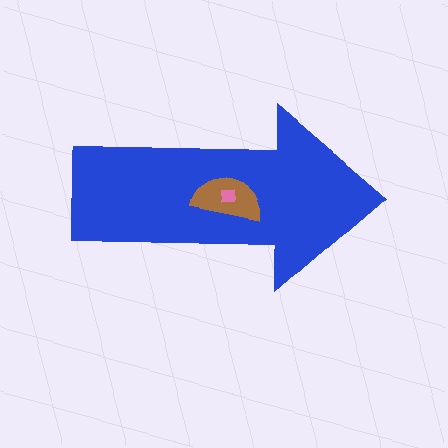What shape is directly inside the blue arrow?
The brown semicircle.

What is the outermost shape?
The blue arrow.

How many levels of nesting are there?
3.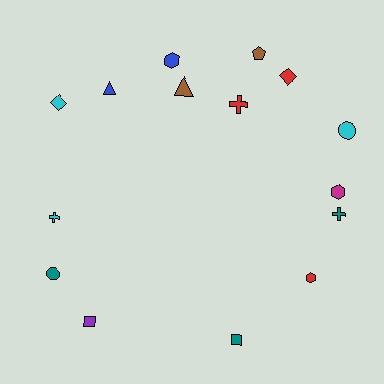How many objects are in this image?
There are 15 objects.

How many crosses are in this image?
There are 3 crosses.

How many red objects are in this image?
There are 3 red objects.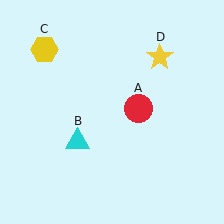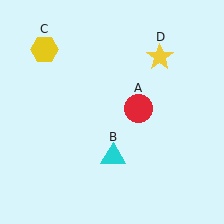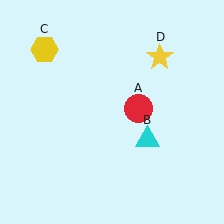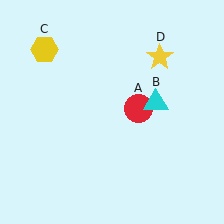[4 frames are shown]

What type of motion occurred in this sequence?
The cyan triangle (object B) rotated counterclockwise around the center of the scene.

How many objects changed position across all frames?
1 object changed position: cyan triangle (object B).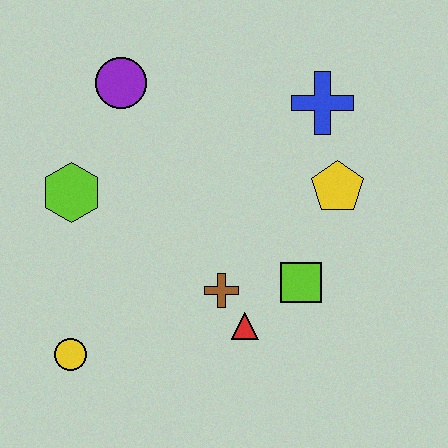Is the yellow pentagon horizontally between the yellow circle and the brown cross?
No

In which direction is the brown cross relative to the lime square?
The brown cross is to the left of the lime square.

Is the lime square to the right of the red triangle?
Yes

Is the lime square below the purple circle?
Yes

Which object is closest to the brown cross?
The red triangle is closest to the brown cross.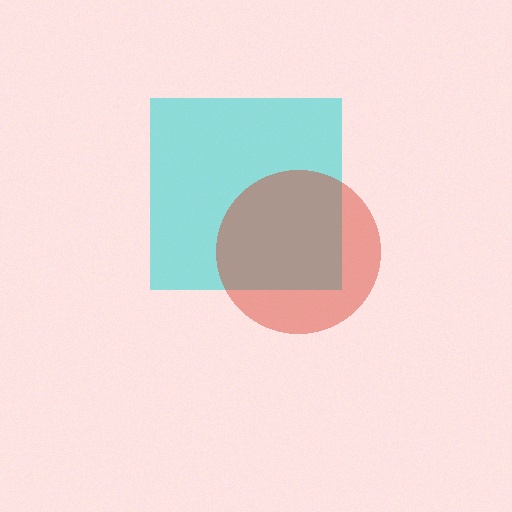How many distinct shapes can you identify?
There are 2 distinct shapes: a cyan square, a red circle.